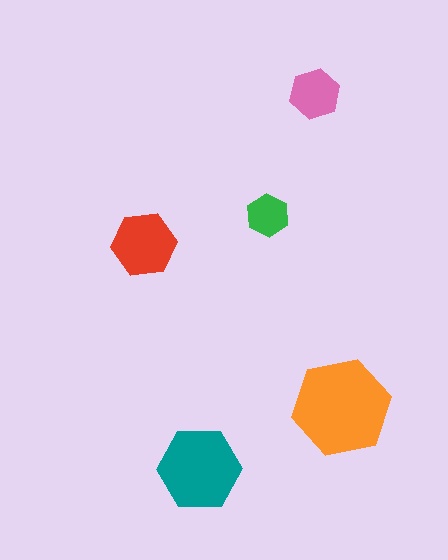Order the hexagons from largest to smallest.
the orange one, the teal one, the red one, the pink one, the green one.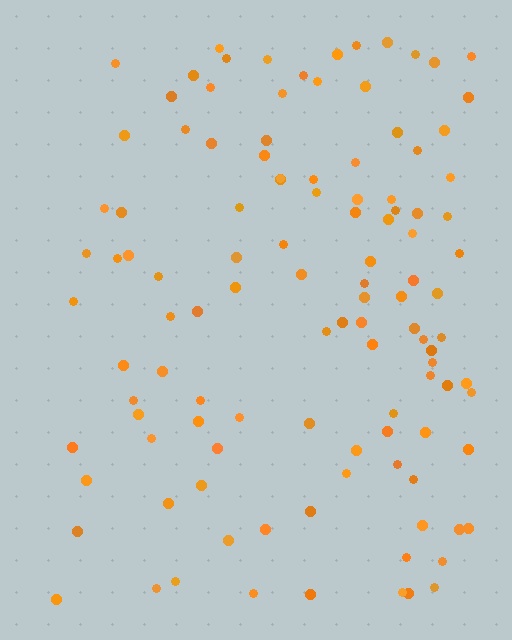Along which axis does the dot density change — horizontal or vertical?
Horizontal.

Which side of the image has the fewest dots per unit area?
The left.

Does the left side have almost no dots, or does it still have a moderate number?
Still a moderate number, just noticeably fewer than the right.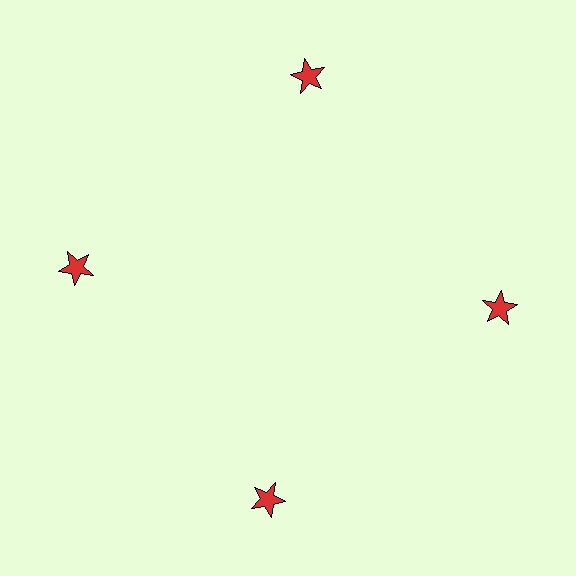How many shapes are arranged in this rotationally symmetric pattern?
There are 4 shapes, arranged in 4 groups of 1.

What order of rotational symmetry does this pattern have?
This pattern has 4-fold rotational symmetry.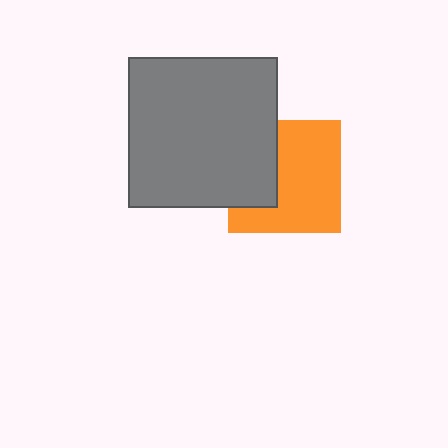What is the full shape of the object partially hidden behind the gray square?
The partially hidden object is an orange square.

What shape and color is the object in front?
The object in front is a gray square.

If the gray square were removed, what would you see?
You would see the complete orange square.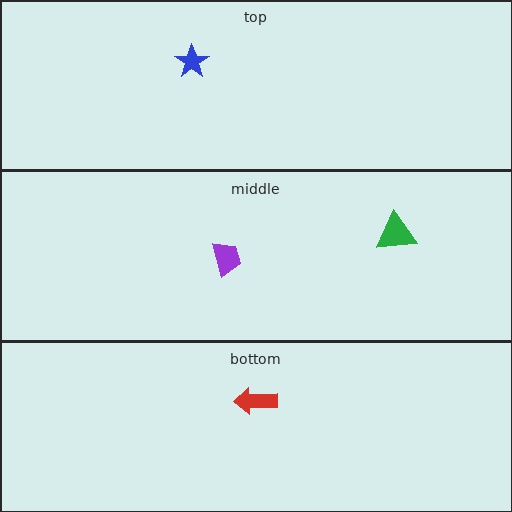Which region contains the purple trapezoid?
The middle region.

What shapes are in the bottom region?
The red arrow.